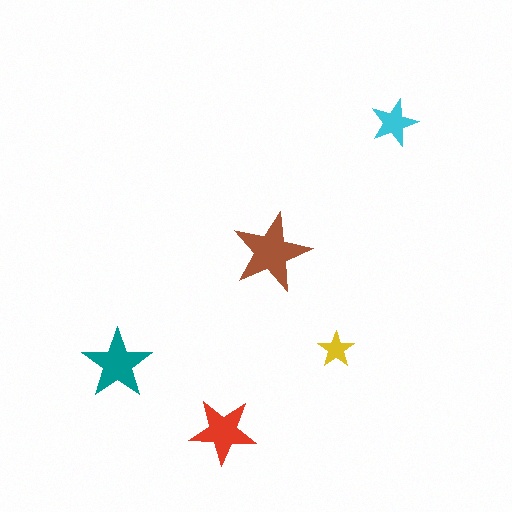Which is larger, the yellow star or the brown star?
The brown one.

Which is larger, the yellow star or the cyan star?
The cyan one.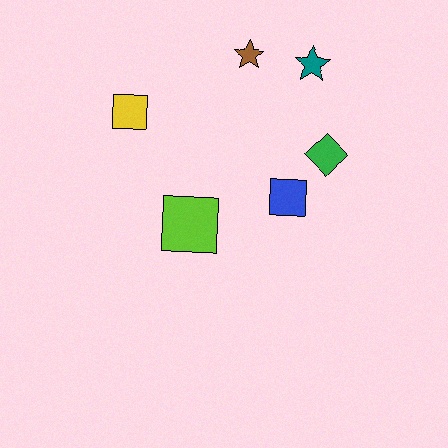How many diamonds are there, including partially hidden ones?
There is 1 diamond.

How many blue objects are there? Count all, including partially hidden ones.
There is 1 blue object.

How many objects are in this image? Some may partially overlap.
There are 6 objects.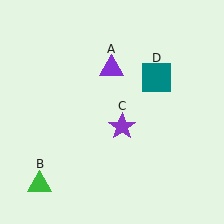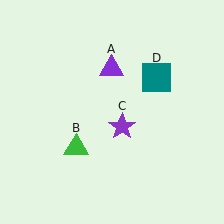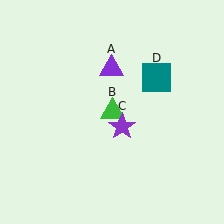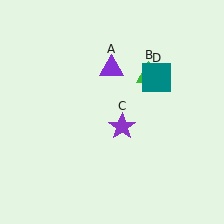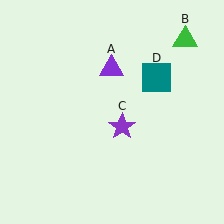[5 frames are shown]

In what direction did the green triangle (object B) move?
The green triangle (object B) moved up and to the right.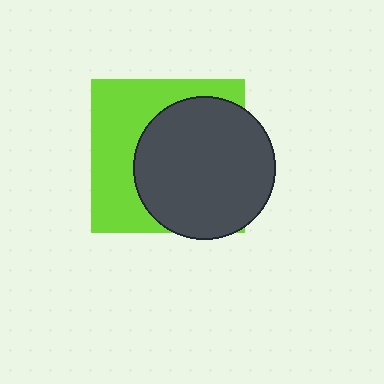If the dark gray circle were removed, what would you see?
You would see the complete lime square.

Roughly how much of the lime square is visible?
A small part of it is visible (roughly 44%).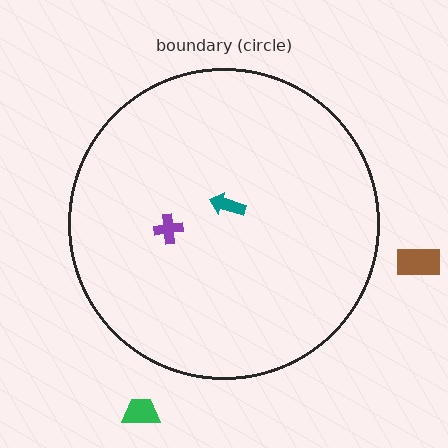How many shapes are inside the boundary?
2 inside, 2 outside.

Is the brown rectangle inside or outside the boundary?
Outside.